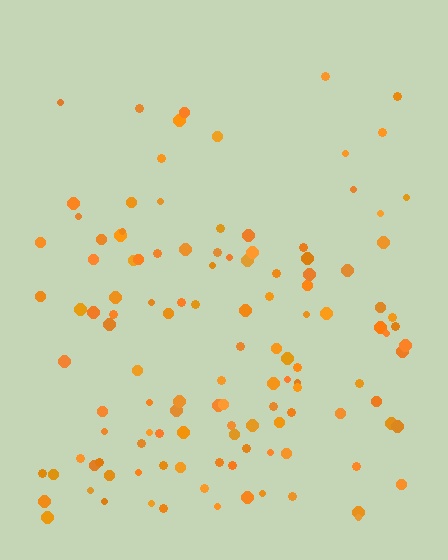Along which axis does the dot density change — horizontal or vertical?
Vertical.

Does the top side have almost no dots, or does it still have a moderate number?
Still a moderate number, just noticeably fewer than the bottom.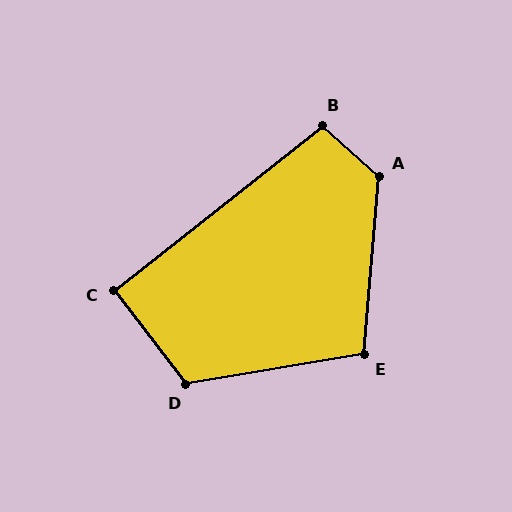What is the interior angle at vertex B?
Approximately 100 degrees (obtuse).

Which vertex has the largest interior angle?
A, at approximately 127 degrees.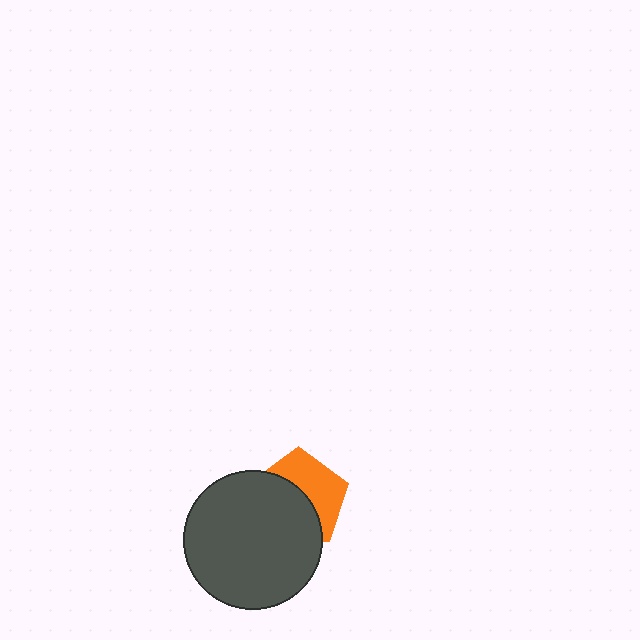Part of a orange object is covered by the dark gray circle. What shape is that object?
It is a pentagon.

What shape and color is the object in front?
The object in front is a dark gray circle.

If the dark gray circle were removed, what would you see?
You would see the complete orange pentagon.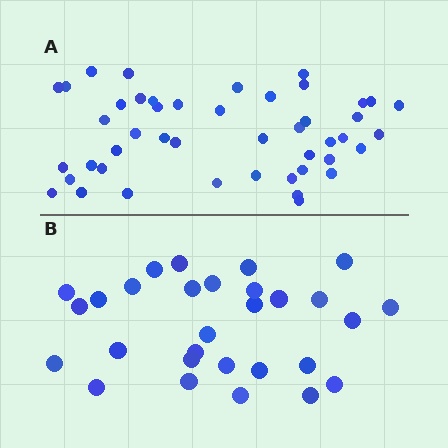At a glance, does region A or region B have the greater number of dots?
Region A (the top region) has more dots.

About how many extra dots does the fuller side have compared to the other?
Region A has approximately 15 more dots than region B.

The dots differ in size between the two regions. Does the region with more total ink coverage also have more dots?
No. Region B has more total ink coverage because its dots are larger, but region A actually contains more individual dots. Total area can be misleading — the number of items is what matters here.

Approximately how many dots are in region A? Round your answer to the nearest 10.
About 50 dots. (The exact count is 46, which rounds to 50.)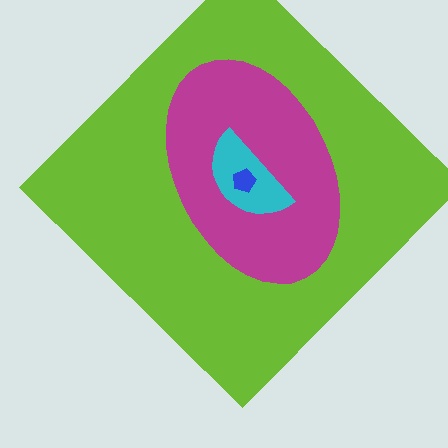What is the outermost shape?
The lime diamond.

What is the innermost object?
The blue pentagon.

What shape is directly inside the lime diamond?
The magenta ellipse.